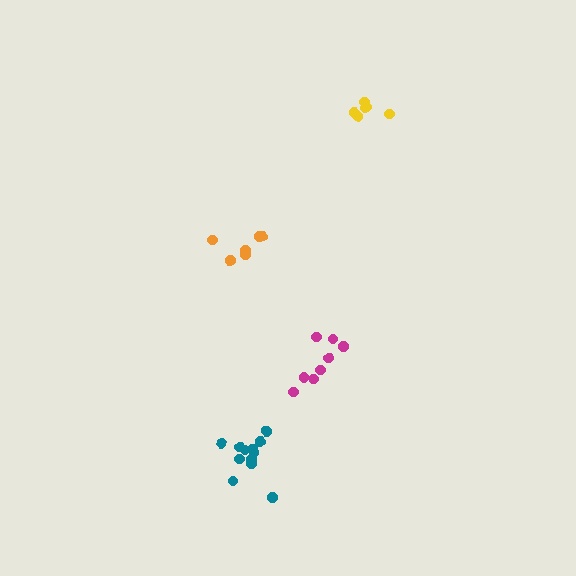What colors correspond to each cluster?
The clusters are colored: orange, magenta, teal, yellow.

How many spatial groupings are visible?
There are 4 spatial groupings.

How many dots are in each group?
Group 1: 6 dots, Group 2: 8 dots, Group 3: 12 dots, Group 4: 6 dots (32 total).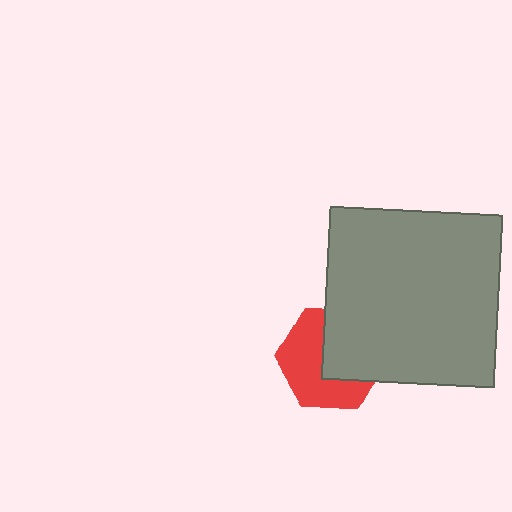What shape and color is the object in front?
The object in front is a gray square.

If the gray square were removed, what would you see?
You would see the complete red hexagon.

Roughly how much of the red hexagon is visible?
About half of it is visible (roughly 55%).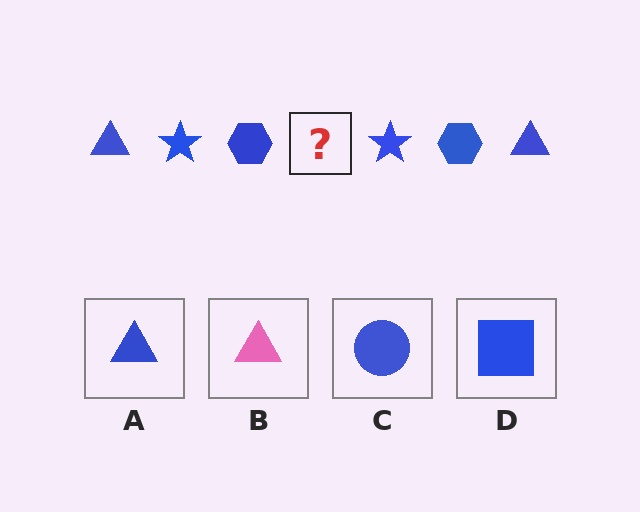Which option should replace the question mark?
Option A.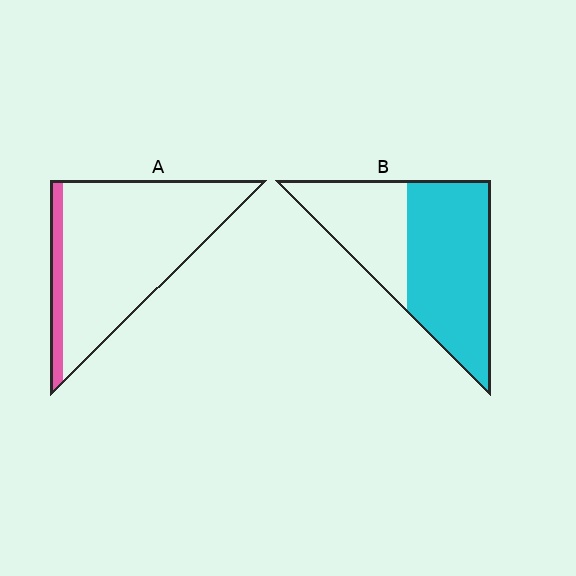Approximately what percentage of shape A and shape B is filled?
A is approximately 10% and B is approximately 65%.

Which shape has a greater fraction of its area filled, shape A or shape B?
Shape B.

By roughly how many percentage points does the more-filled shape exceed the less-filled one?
By roughly 50 percentage points (B over A).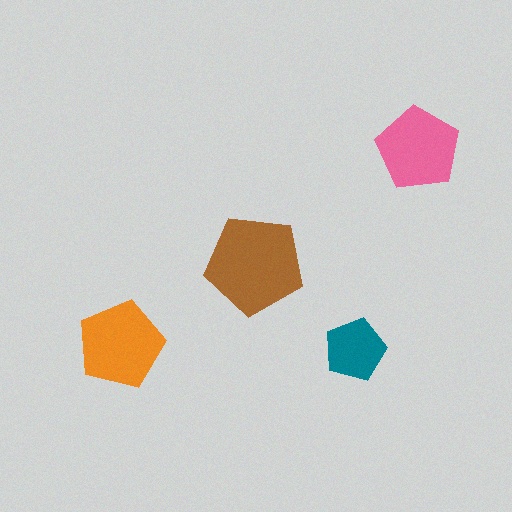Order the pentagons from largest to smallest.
the brown one, the orange one, the pink one, the teal one.